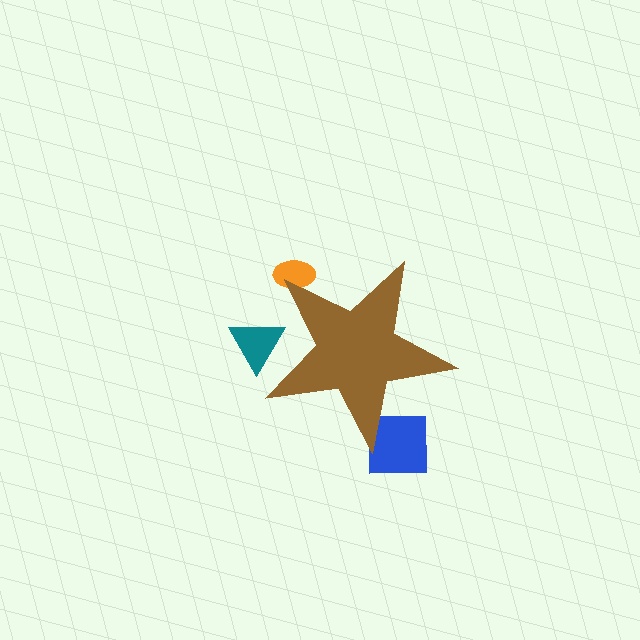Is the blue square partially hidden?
Yes, the blue square is partially hidden behind the brown star.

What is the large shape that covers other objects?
A brown star.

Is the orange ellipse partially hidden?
Yes, the orange ellipse is partially hidden behind the brown star.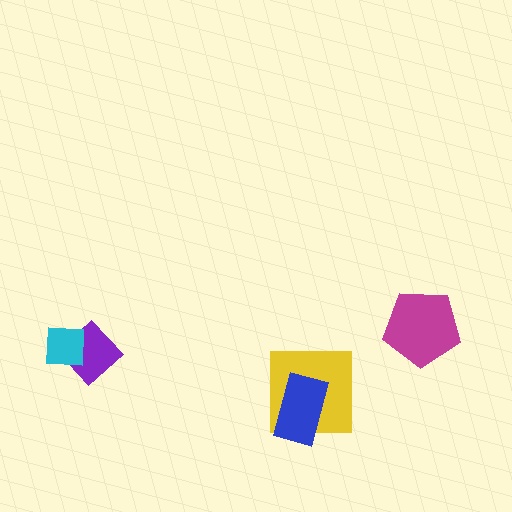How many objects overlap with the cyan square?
1 object overlaps with the cyan square.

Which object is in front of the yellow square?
The blue rectangle is in front of the yellow square.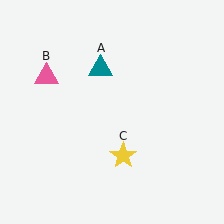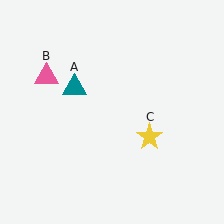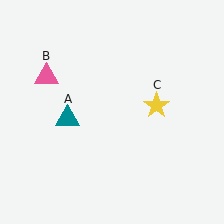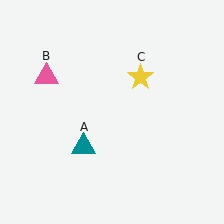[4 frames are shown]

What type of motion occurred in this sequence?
The teal triangle (object A), yellow star (object C) rotated counterclockwise around the center of the scene.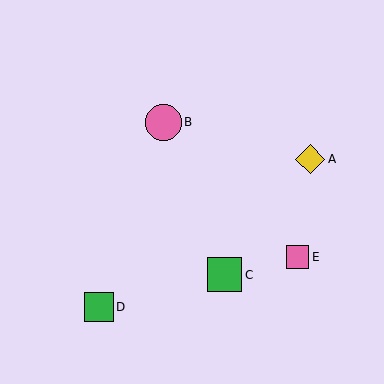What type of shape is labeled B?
Shape B is a pink circle.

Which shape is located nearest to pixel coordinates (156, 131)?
The pink circle (labeled B) at (163, 122) is nearest to that location.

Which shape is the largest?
The pink circle (labeled B) is the largest.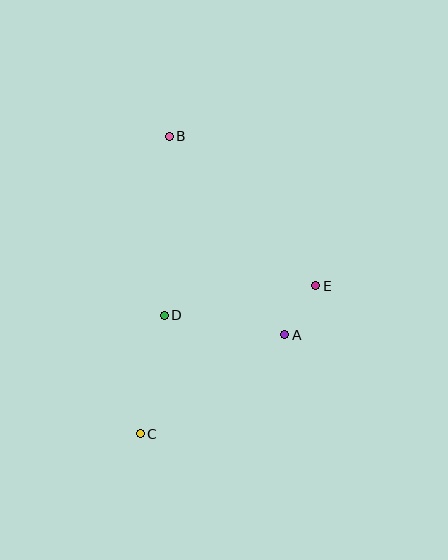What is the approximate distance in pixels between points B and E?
The distance between B and E is approximately 209 pixels.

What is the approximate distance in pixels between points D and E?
The distance between D and E is approximately 154 pixels.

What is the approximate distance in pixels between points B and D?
The distance between B and D is approximately 179 pixels.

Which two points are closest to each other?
Points A and E are closest to each other.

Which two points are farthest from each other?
Points B and C are farthest from each other.